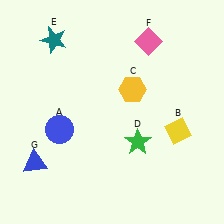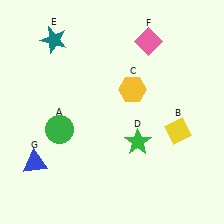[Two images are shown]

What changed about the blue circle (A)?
In Image 1, A is blue. In Image 2, it changed to green.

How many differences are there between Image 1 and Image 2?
There is 1 difference between the two images.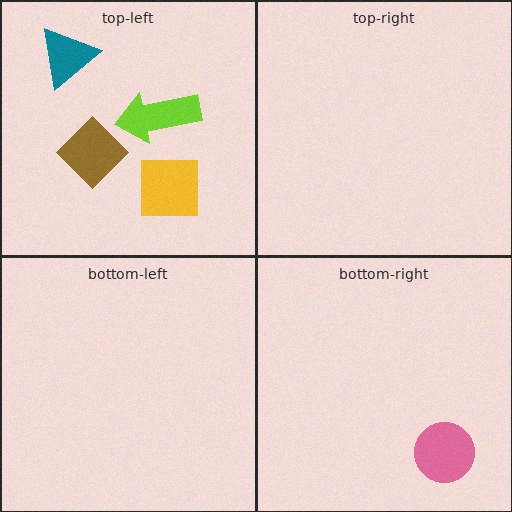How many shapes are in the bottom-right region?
1.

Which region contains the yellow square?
The top-left region.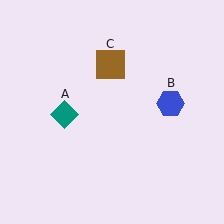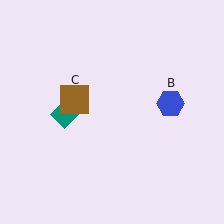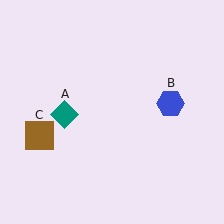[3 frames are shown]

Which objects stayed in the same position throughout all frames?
Teal diamond (object A) and blue hexagon (object B) remained stationary.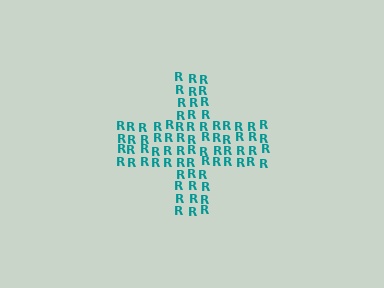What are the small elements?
The small elements are letter R's.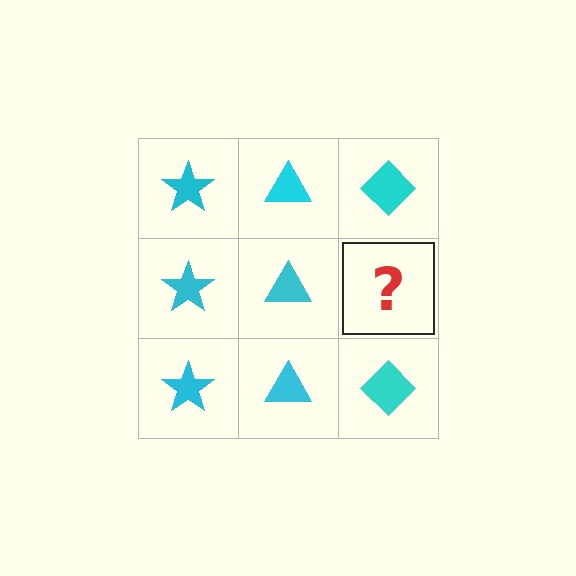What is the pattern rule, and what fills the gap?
The rule is that each column has a consistent shape. The gap should be filled with a cyan diamond.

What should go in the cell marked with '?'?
The missing cell should contain a cyan diamond.